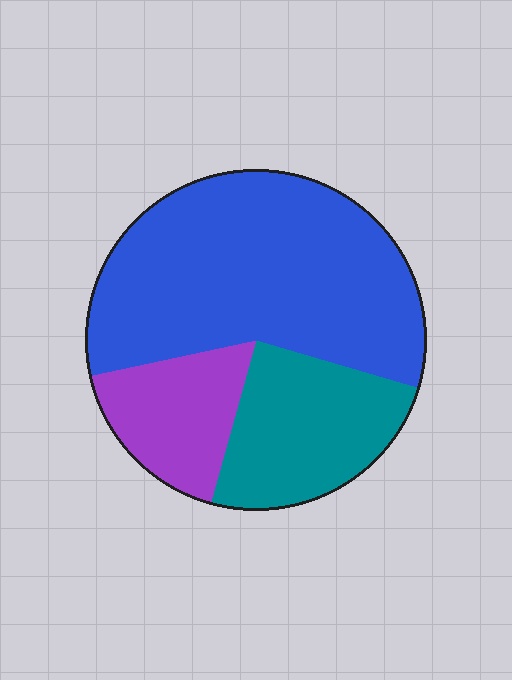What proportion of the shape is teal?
Teal covers roughly 25% of the shape.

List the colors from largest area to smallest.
From largest to smallest: blue, teal, purple.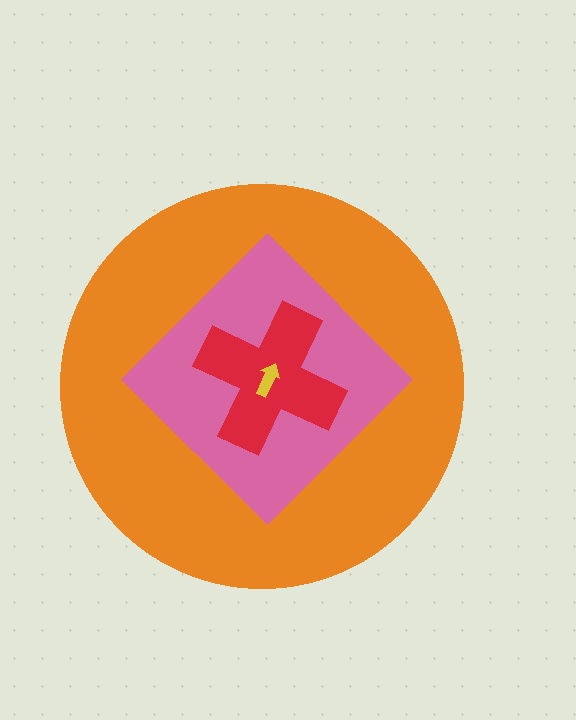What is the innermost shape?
The yellow arrow.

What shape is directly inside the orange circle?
The pink diamond.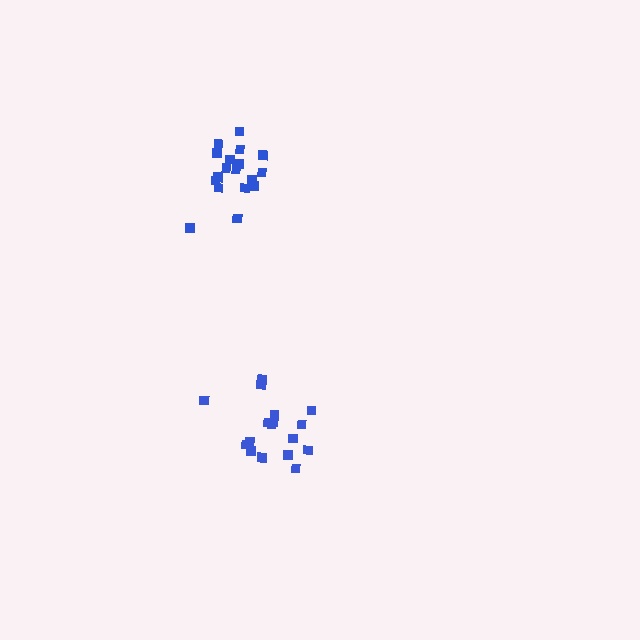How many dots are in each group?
Group 1: 17 dots, Group 2: 18 dots (35 total).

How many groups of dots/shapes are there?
There are 2 groups.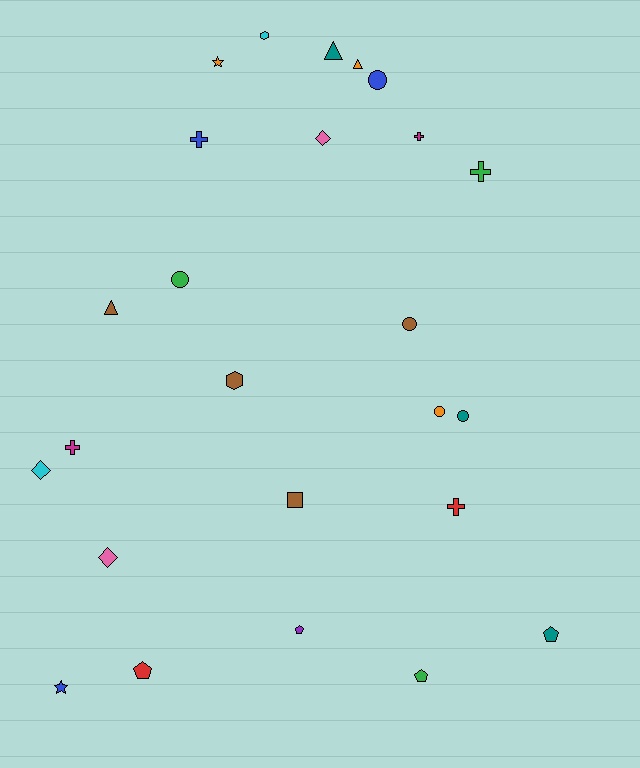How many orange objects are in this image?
There are 3 orange objects.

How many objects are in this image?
There are 25 objects.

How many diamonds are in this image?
There are 3 diamonds.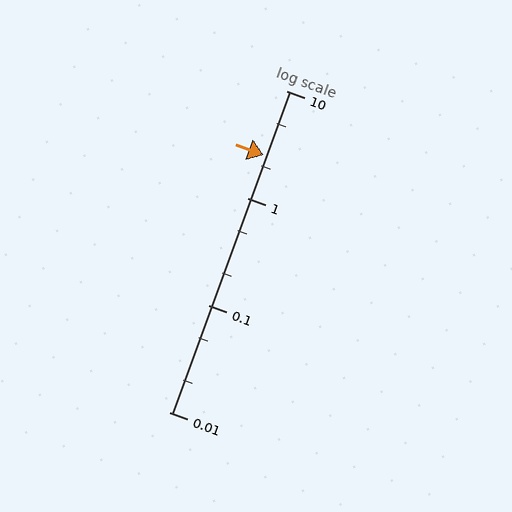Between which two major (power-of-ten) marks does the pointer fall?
The pointer is between 1 and 10.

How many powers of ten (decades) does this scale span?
The scale spans 3 decades, from 0.01 to 10.